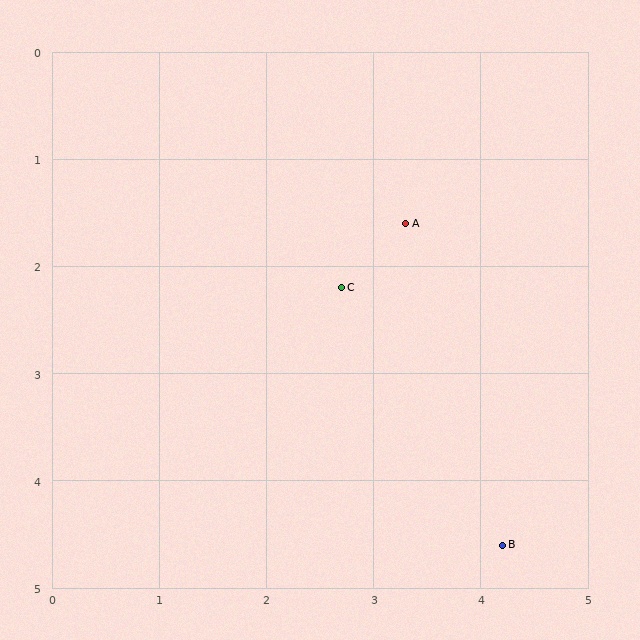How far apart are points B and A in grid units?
Points B and A are about 3.1 grid units apart.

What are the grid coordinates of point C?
Point C is at approximately (2.7, 2.2).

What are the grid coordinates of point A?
Point A is at approximately (3.3, 1.6).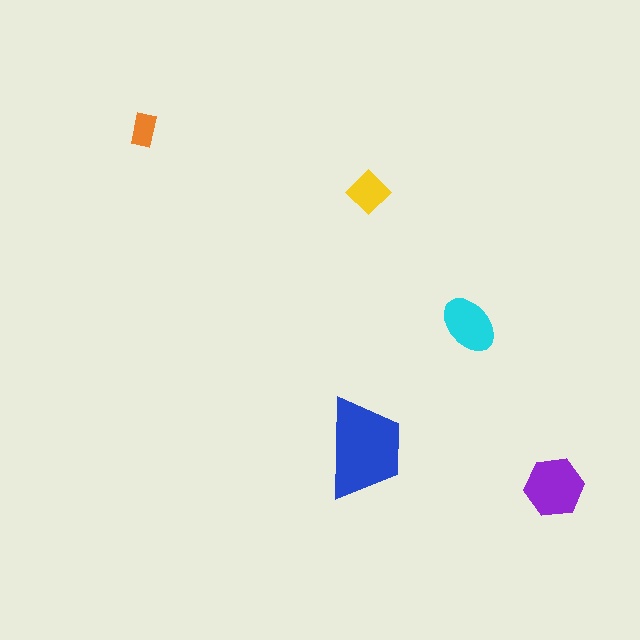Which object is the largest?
The blue trapezoid.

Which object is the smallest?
The orange rectangle.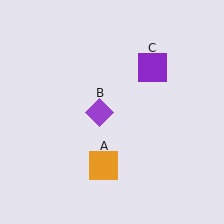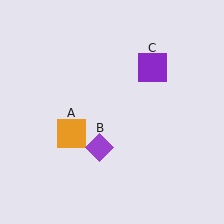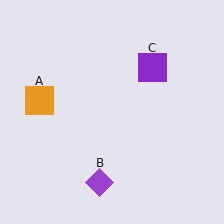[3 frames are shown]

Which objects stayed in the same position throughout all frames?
Purple square (object C) remained stationary.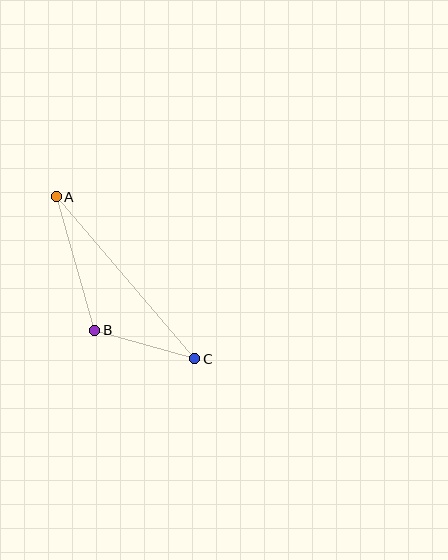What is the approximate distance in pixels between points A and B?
The distance between A and B is approximately 139 pixels.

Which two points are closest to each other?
Points B and C are closest to each other.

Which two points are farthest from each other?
Points A and C are farthest from each other.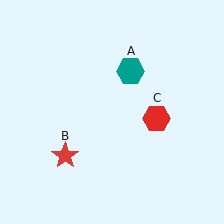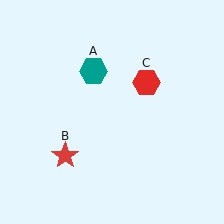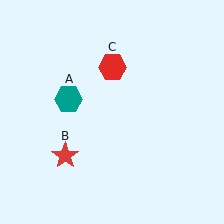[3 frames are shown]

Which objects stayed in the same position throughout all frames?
Red star (object B) remained stationary.